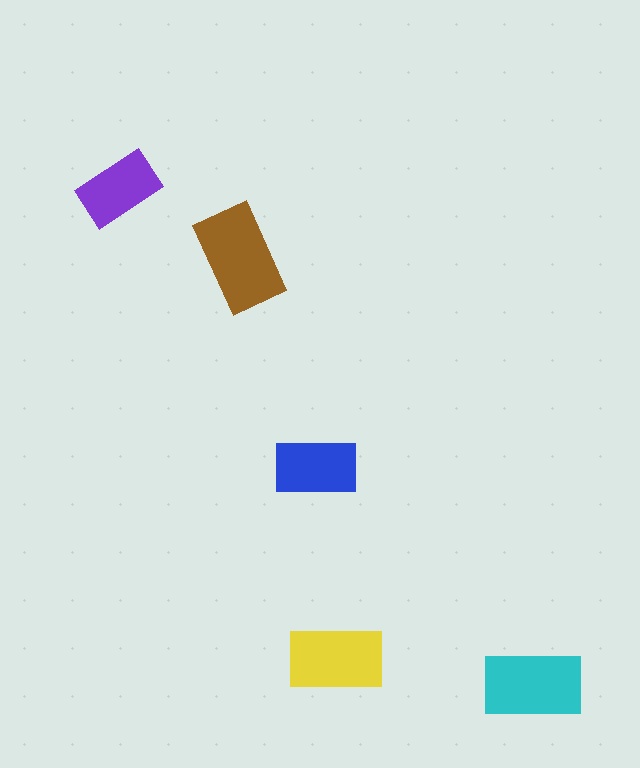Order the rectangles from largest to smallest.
the brown one, the cyan one, the yellow one, the blue one, the purple one.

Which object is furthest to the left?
The purple rectangle is leftmost.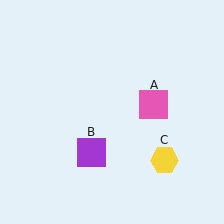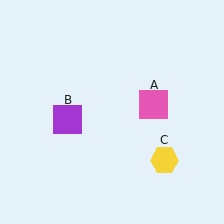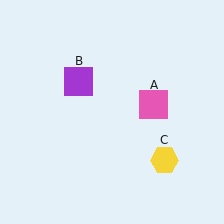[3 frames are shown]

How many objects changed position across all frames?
1 object changed position: purple square (object B).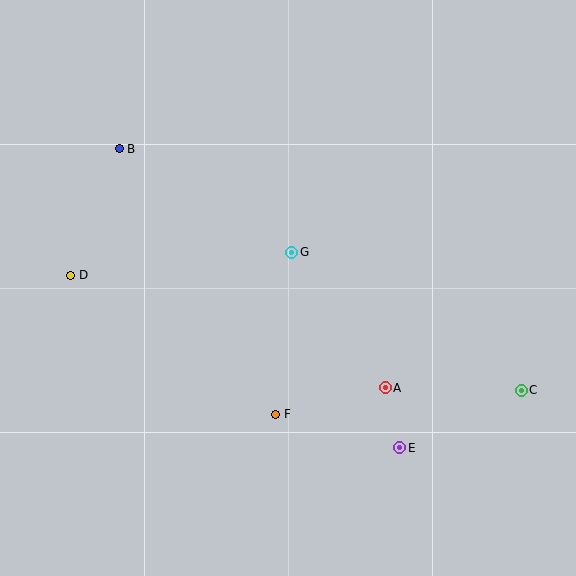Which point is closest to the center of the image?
Point G at (292, 252) is closest to the center.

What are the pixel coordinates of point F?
Point F is at (276, 414).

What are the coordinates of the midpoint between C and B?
The midpoint between C and B is at (320, 269).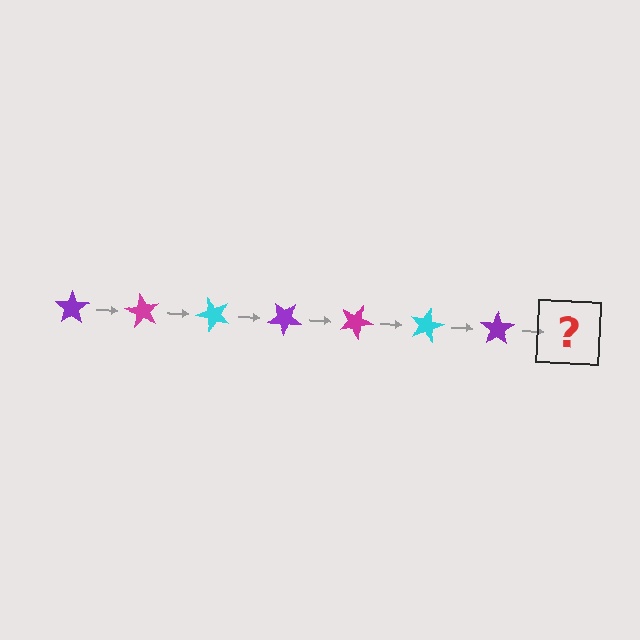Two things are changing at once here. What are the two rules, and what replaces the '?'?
The two rules are that it rotates 60 degrees each step and the color cycles through purple, magenta, and cyan. The '?' should be a magenta star, rotated 420 degrees from the start.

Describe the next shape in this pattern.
It should be a magenta star, rotated 420 degrees from the start.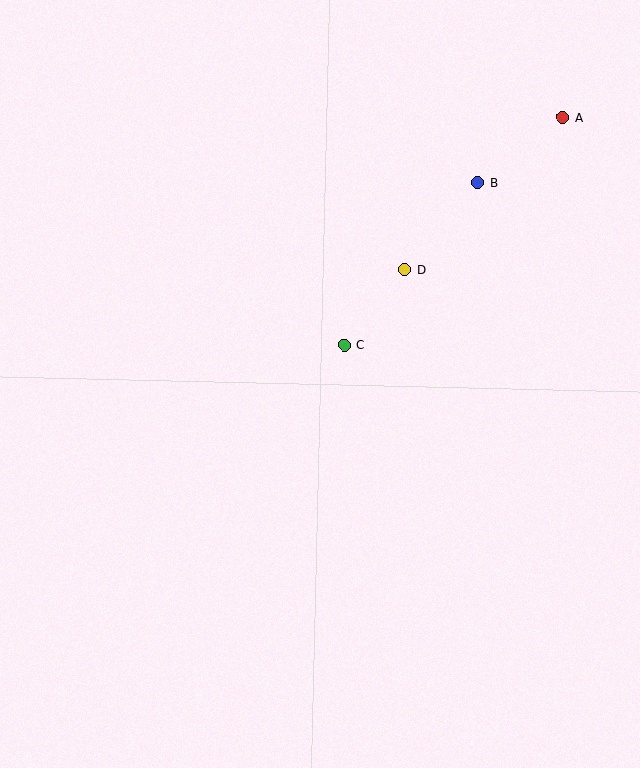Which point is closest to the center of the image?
Point C at (344, 345) is closest to the center.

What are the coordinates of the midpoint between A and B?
The midpoint between A and B is at (520, 150).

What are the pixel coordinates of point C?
Point C is at (344, 345).